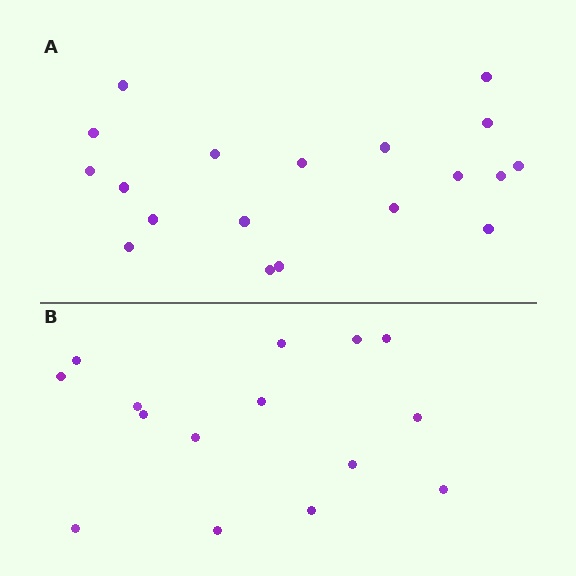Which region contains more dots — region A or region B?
Region A (the top region) has more dots.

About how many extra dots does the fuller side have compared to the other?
Region A has about 4 more dots than region B.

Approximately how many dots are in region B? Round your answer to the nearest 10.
About 20 dots. (The exact count is 15, which rounds to 20.)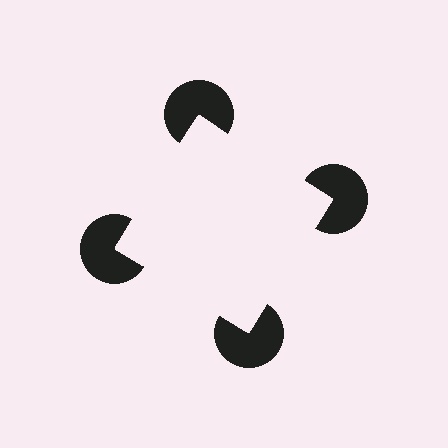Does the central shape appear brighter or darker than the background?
It typically appears slightly brighter than the background, even though no actual brightness change is drawn.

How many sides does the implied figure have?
4 sides.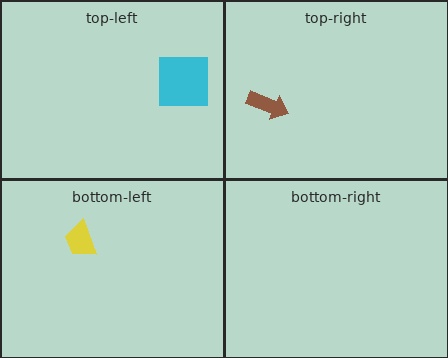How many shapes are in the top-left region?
1.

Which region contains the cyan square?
The top-left region.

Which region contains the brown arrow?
The top-right region.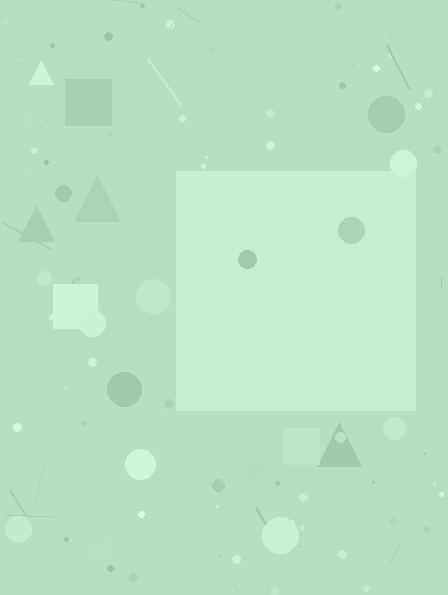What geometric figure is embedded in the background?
A square is embedded in the background.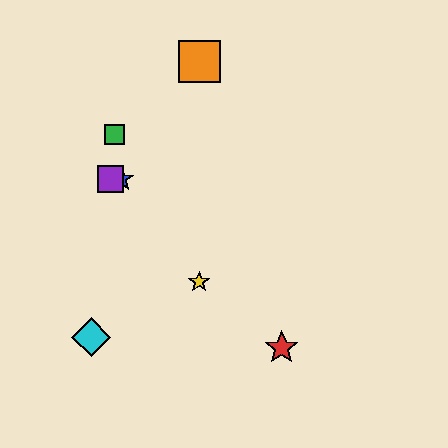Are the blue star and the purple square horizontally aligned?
Yes, both are at y≈179.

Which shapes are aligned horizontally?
The blue star, the purple square are aligned horizontally.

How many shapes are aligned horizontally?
2 shapes (the blue star, the purple square) are aligned horizontally.